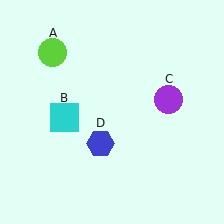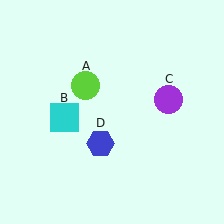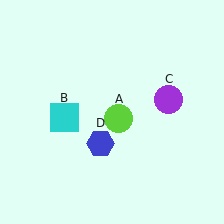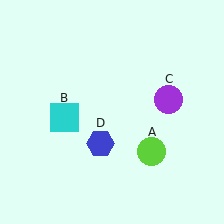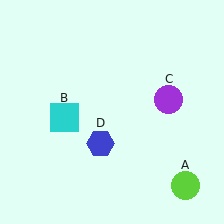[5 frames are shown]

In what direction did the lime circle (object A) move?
The lime circle (object A) moved down and to the right.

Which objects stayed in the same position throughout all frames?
Cyan square (object B) and purple circle (object C) and blue hexagon (object D) remained stationary.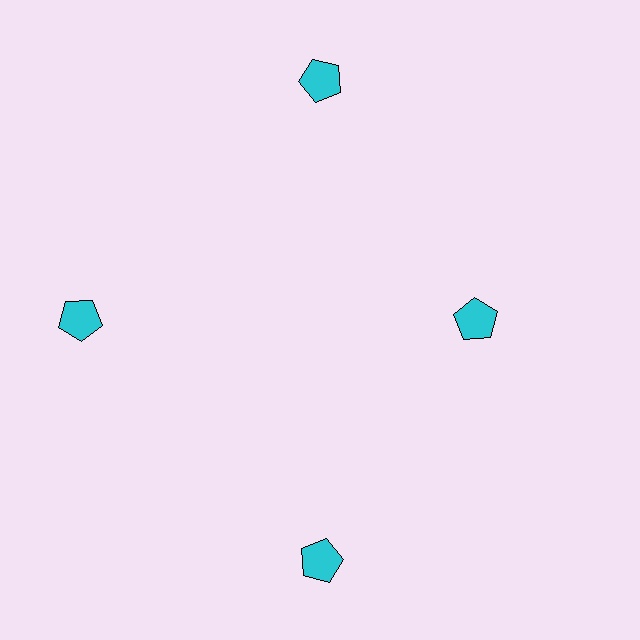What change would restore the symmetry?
The symmetry would be restored by moving it outward, back onto the ring so that all 4 pentagons sit at equal angles and equal distance from the center.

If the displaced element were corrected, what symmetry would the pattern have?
It would have 4-fold rotational symmetry — the pattern would map onto itself every 90 degrees.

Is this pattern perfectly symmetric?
No. The 4 cyan pentagons are arranged in a ring, but one element near the 3 o'clock position is pulled inward toward the center, breaking the 4-fold rotational symmetry.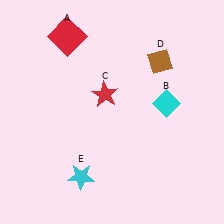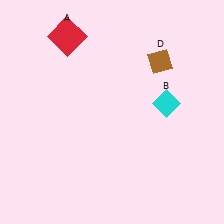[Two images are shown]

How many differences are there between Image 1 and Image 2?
There are 2 differences between the two images.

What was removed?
The cyan star (E), the red star (C) were removed in Image 2.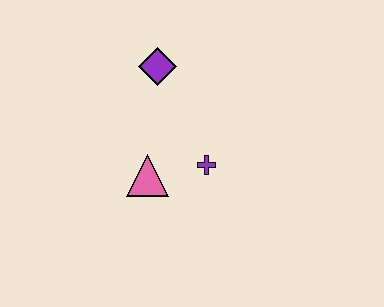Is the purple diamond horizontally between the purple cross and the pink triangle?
Yes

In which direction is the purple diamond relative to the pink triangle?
The purple diamond is above the pink triangle.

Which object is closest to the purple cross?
The pink triangle is closest to the purple cross.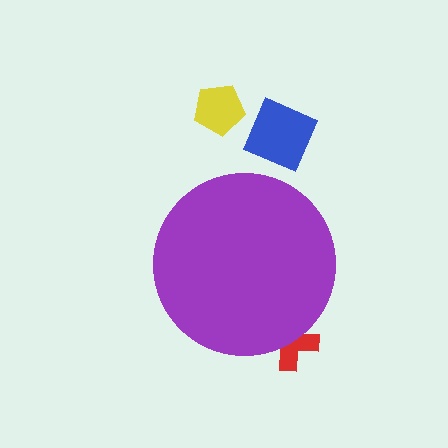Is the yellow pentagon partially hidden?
No, the yellow pentagon is fully visible.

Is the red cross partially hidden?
Yes, the red cross is partially hidden behind the purple circle.